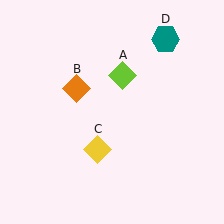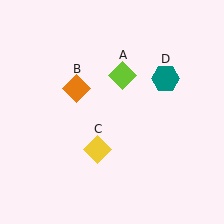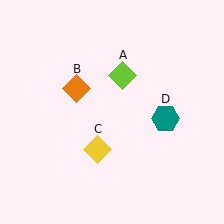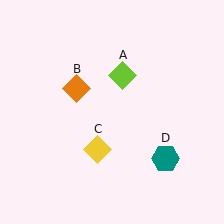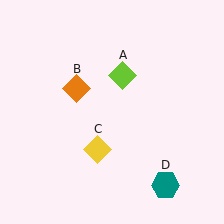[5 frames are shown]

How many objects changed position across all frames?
1 object changed position: teal hexagon (object D).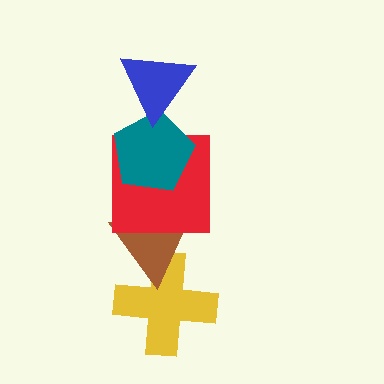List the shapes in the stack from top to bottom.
From top to bottom: the blue triangle, the teal pentagon, the red square, the brown triangle, the yellow cross.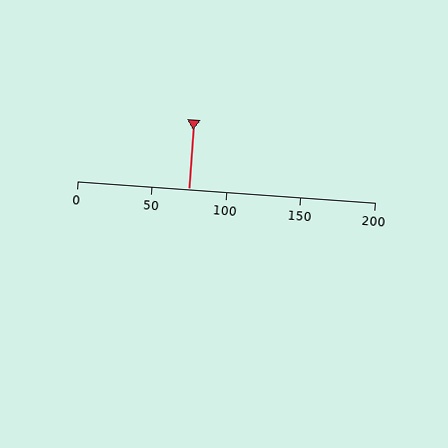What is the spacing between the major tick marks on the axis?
The major ticks are spaced 50 apart.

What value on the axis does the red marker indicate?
The marker indicates approximately 75.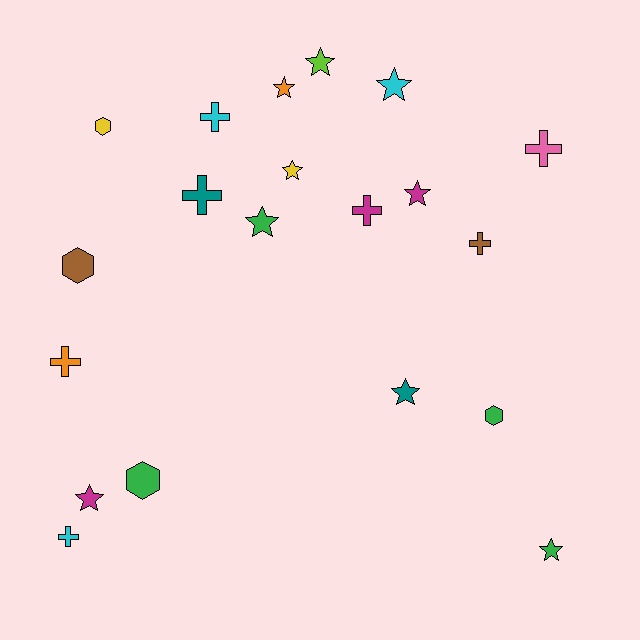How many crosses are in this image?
There are 7 crosses.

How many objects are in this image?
There are 20 objects.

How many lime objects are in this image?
There is 1 lime object.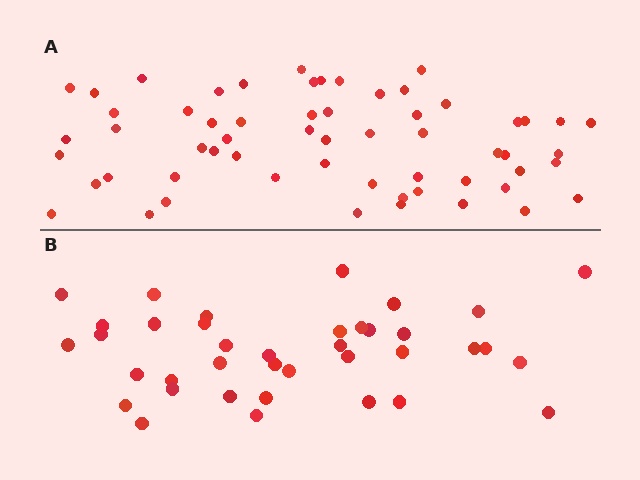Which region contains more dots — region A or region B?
Region A (the top region) has more dots.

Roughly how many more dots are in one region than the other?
Region A has approximately 20 more dots than region B.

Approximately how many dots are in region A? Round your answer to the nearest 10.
About 60 dots. (The exact count is 59, which rounds to 60.)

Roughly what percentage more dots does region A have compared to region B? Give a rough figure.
About 55% more.